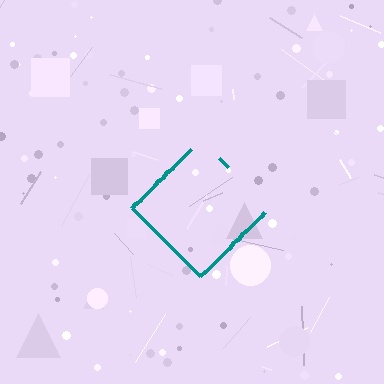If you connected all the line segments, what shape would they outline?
They would outline a diamond.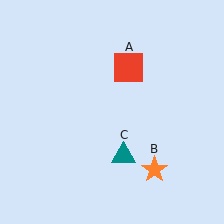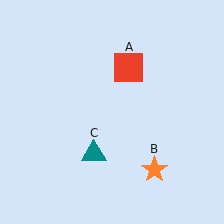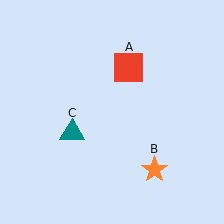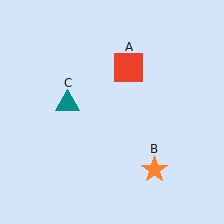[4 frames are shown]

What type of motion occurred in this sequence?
The teal triangle (object C) rotated clockwise around the center of the scene.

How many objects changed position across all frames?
1 object changed position: teal triangle (object C).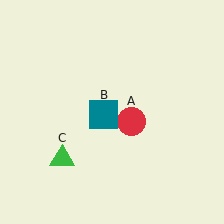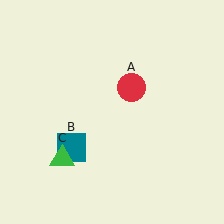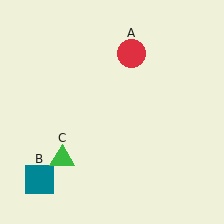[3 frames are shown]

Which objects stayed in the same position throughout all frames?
Green triangle (object C) remained stationary.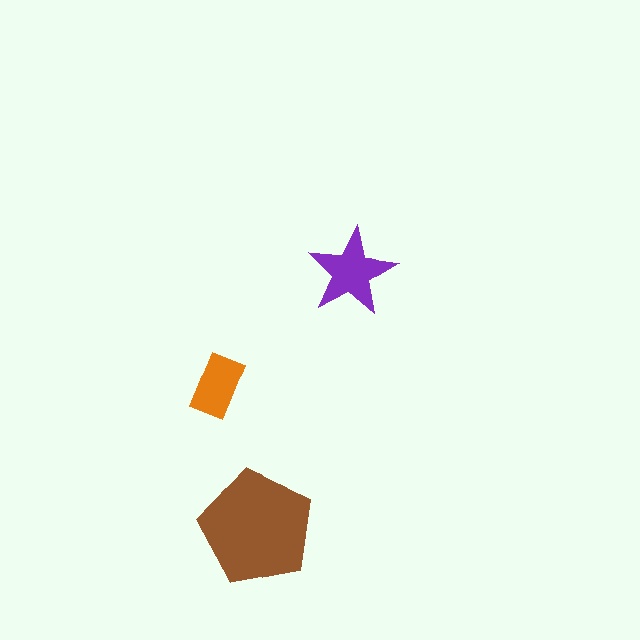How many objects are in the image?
There are 3 objects in the image.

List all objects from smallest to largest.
The orange rectangle, the purple star, the brown pentagon.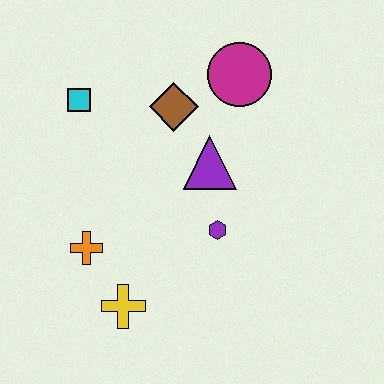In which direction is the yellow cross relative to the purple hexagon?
The yellow cross is to the left of the purple hexagon.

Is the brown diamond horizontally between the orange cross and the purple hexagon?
Yes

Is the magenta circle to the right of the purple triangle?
Yes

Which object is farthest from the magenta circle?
The yellow cross is farthest from the magenta circle.